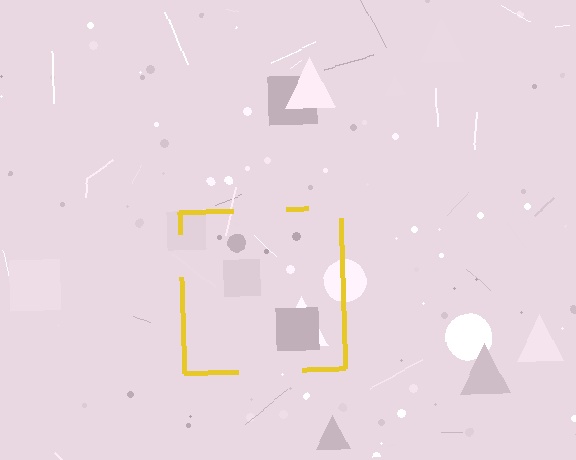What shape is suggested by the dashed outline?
The dashed outline suggests a square.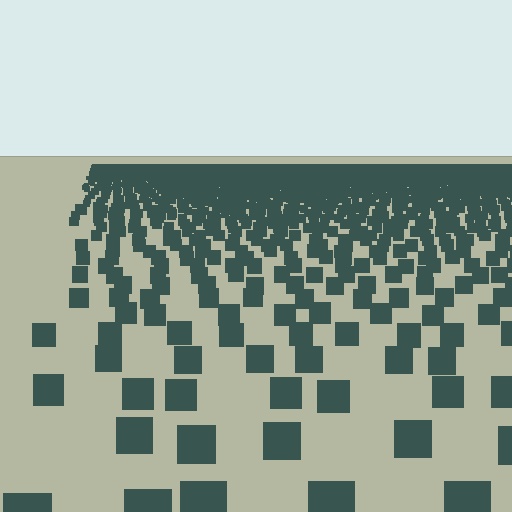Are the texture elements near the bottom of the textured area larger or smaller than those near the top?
Larger. Near the bottom, elements are closer to the viewer and appear at a bigger on-screen size.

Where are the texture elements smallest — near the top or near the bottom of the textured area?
Near the top.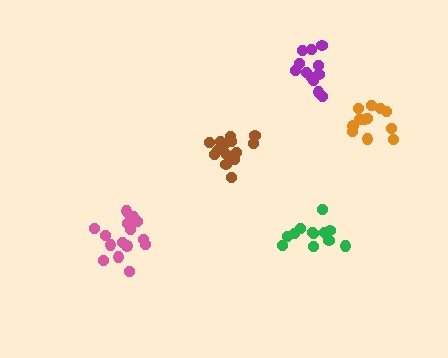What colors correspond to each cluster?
The clusters are colored: pink, brown, green, orange, purple.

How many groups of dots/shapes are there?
There are 5 groups.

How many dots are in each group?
Group 1: 16 dots, Group 2: 15 dots, Group 3: 12 dots, Group 4: 12 dots, Group 5: 13 dots (68 total).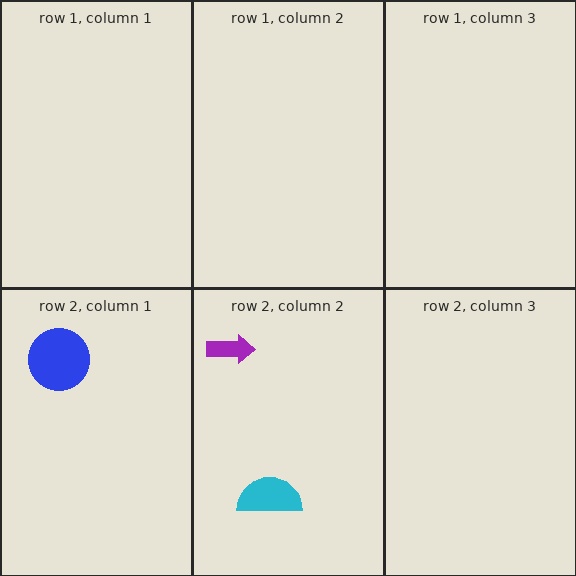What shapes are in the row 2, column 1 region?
The blue circle.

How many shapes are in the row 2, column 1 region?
1.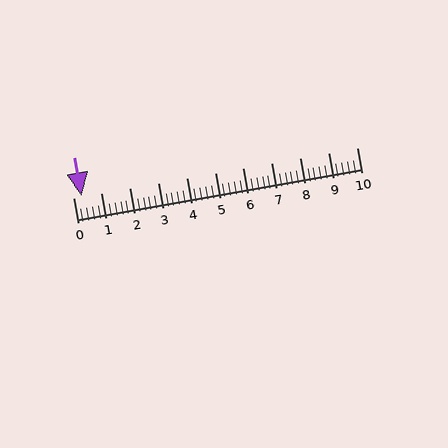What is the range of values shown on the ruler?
The ruler shows values from 0 to 10.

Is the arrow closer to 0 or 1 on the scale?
The arrow is closer to 0.